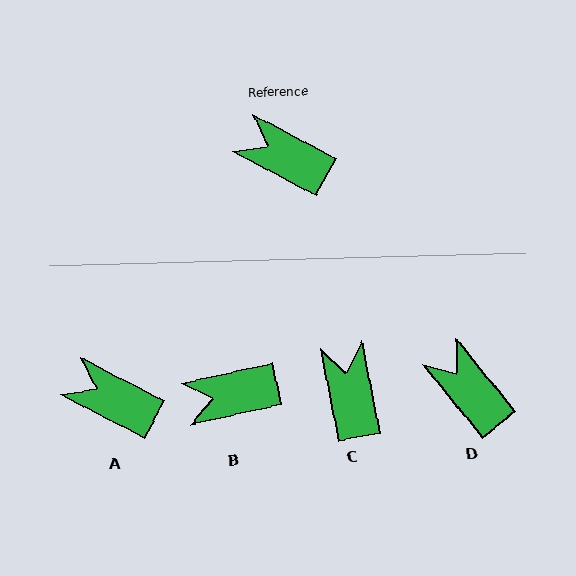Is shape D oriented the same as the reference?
No, it is off by about 23 degrees.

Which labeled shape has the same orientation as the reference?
A.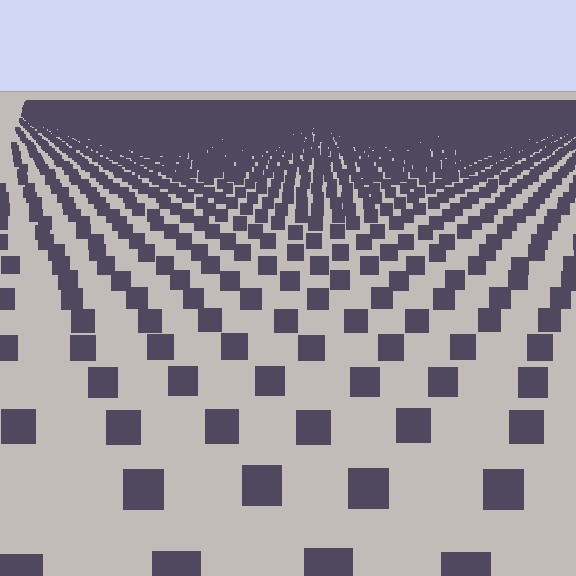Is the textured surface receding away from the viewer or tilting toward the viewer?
The surface is receding away from the viewer. Texture elements get smaller and denser toward the top.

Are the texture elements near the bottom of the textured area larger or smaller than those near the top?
Larger. Near the bottom, elements are closer to the viewer and appear at a bigger on-screen size.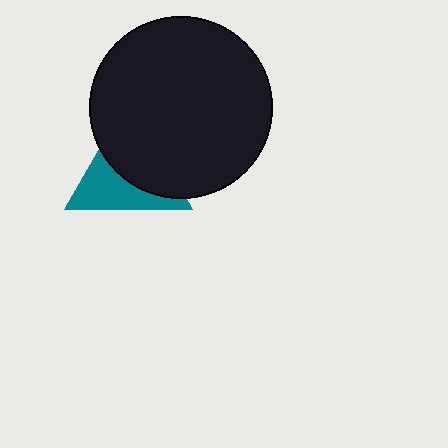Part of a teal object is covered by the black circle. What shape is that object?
It is a triangle.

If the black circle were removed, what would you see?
You would see the complete teal triangle.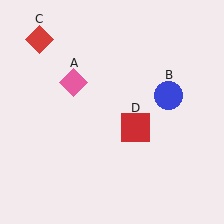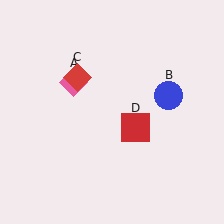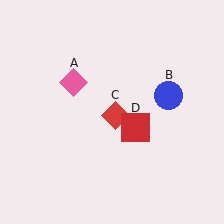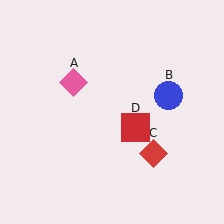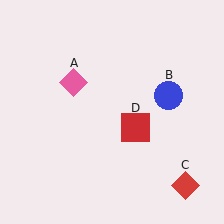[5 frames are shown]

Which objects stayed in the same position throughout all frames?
Pink diamond (object A) and blue circle (object B) and red square (object D) remained stationary.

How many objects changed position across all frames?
1 object changed position: red diamond (object C).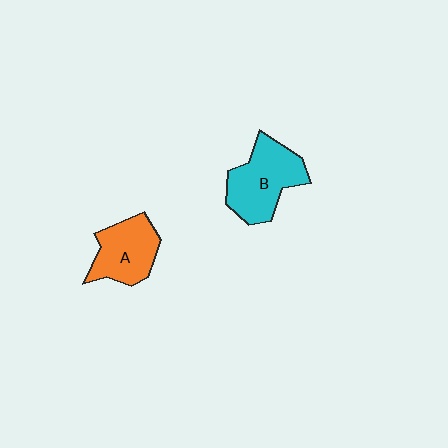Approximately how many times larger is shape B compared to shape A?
Approximately 1.2 times.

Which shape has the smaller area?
Shape A (orange).